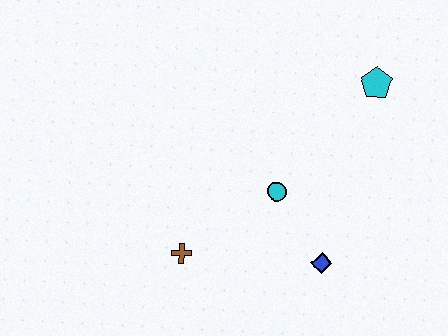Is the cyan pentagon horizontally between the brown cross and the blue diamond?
No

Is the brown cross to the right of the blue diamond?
No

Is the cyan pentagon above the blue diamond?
Yes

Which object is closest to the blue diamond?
The cyan circle is closest to the blue diamond.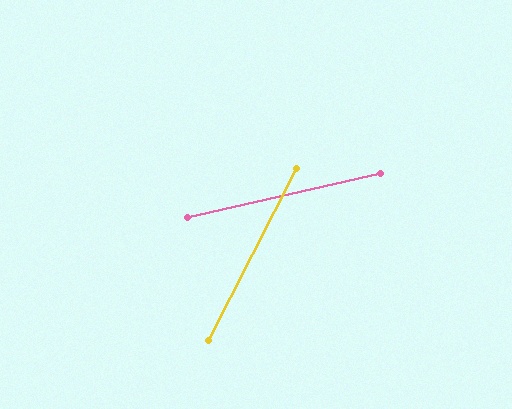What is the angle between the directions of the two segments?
Approximately 50 degrees.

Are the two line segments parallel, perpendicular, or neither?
Neither parallel nor perpendicular — they differ by about 50°.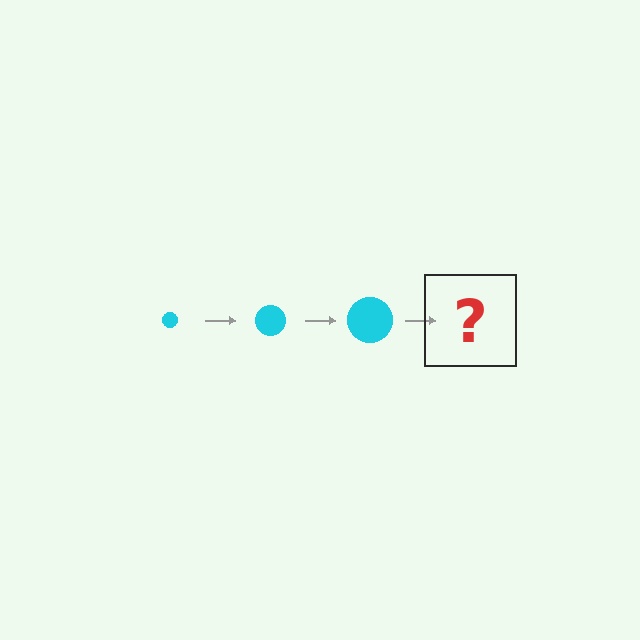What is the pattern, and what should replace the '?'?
The pattern is that the circle gets progressively larger each step. The '?' should be a cyan circle, larger than the previous one.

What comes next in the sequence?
The next element should be a cyan circle, larger than the previous one.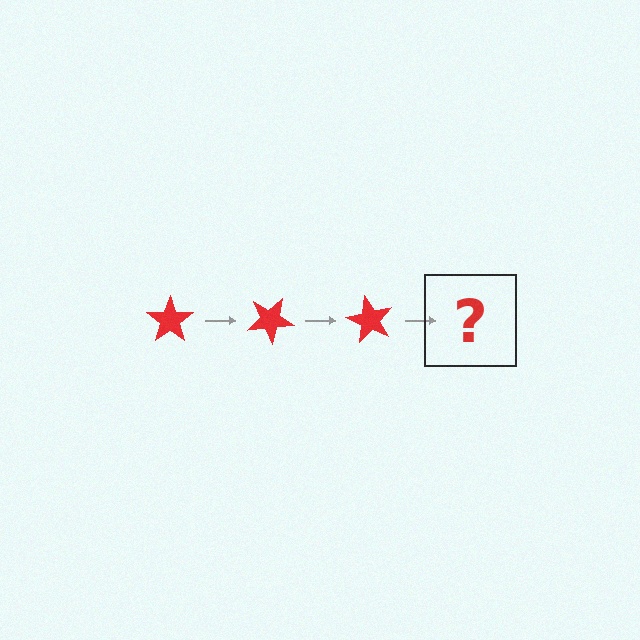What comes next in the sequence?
The next element should be a red star rotated 90 degrees.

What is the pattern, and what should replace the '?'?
The pattern is that the star rotates 30 degrees each step. The '?' should be a red star rotated 90 degrees.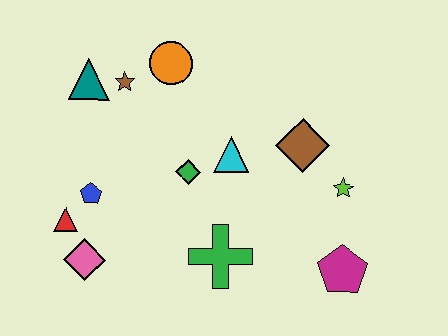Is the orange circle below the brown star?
No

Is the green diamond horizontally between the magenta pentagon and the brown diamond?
No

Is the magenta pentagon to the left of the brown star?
No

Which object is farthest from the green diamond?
The magenta pentagon is farthest from the green diamond.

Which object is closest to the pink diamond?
The red triangle is closest to the pink diamond.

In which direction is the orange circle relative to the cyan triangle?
The orange circle is above the cyan triangle.